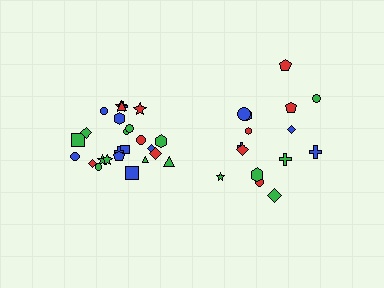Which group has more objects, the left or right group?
The left group.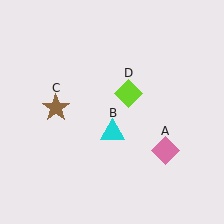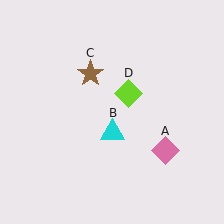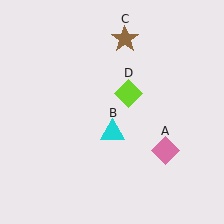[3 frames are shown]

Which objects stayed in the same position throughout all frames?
Pink diamond (object A) and cyan triangle (object B) and lime diamond (object D) remained stationary.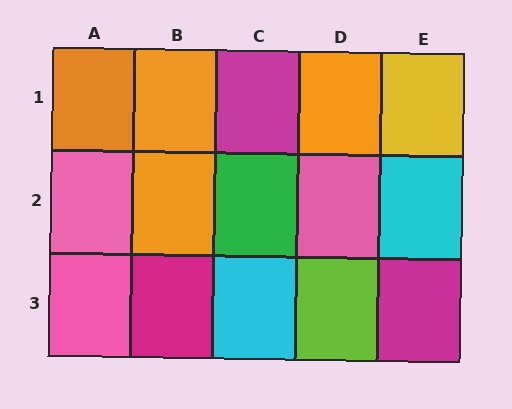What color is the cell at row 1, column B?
Orange.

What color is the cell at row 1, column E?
Yellow.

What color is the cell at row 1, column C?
Magenta.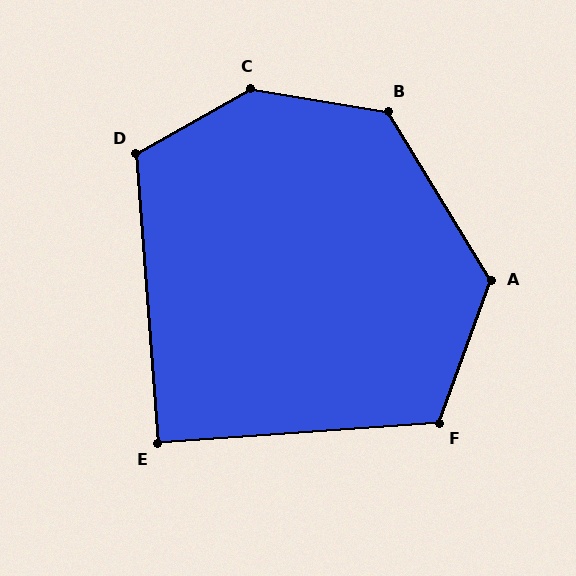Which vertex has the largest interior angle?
C, at approximately 141 degrees.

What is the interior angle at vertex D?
Approximately 115 degrees (obtuse).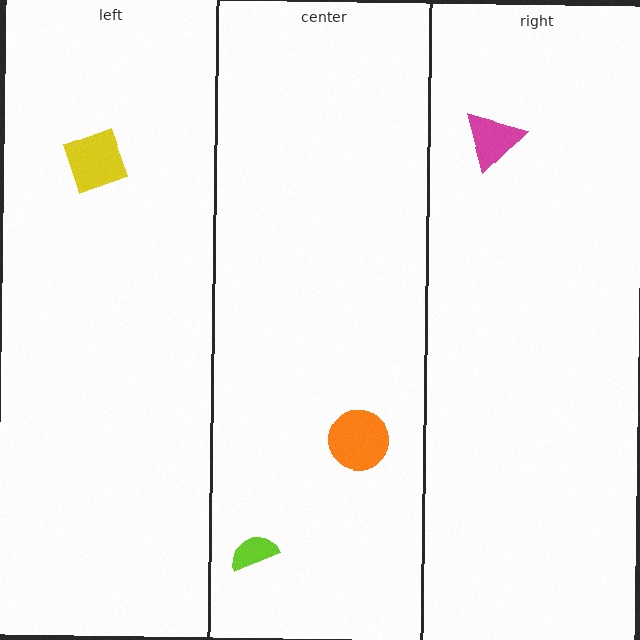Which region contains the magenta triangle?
The right region.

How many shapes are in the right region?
1.